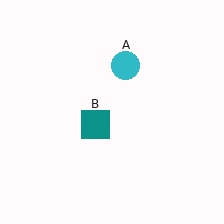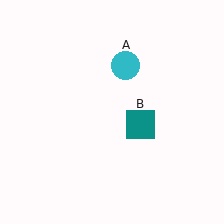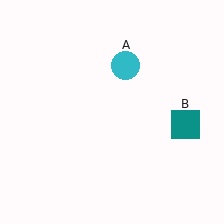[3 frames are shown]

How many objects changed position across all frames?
1 object changed position: teal square (object B).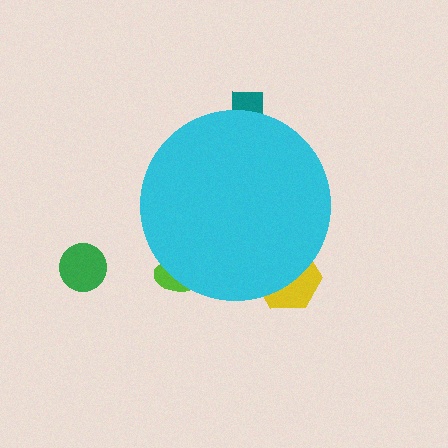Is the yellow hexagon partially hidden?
Yes, the yellow hexagon is partially hidden behind the cyan circle.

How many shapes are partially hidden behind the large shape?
3 shapes are partially hidden.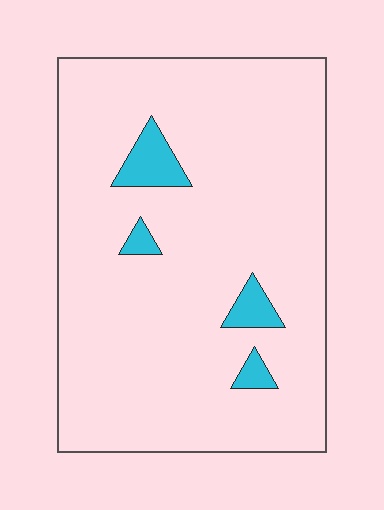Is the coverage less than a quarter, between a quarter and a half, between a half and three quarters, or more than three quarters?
Less than a quarter.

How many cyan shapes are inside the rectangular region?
4.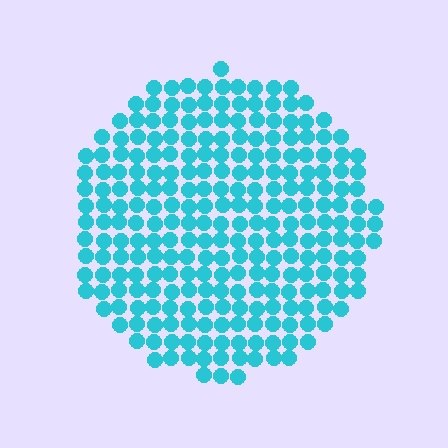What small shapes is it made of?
It is made of small circles.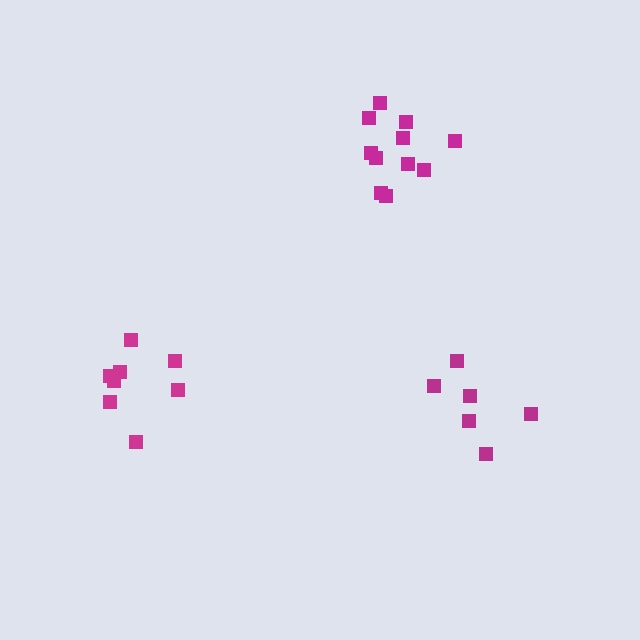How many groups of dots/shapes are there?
There are 3 groups.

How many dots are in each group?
Group 1: 11 dots, Group 2: 6 dots, Group 3: 8 dots (25 total).